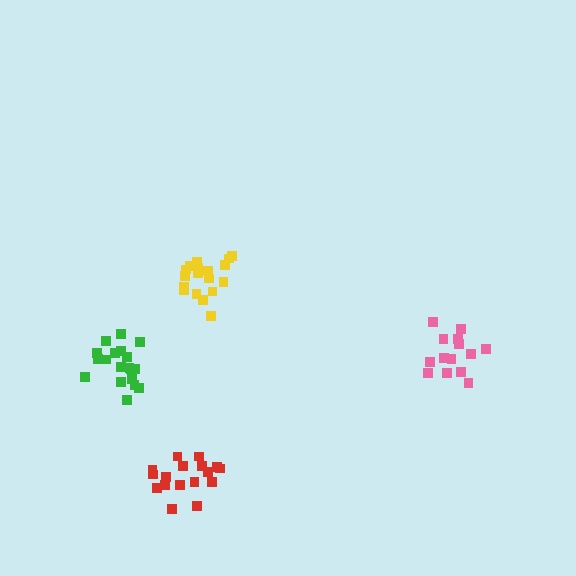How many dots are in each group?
Group 1: 18 dots, Group 2: 17 dots, Group 3: 14 dots, Group 4: 19 dots (68 total).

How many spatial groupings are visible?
There are 4 spatial groupings.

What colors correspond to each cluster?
The clusters are colored: yellow, red, pink, green.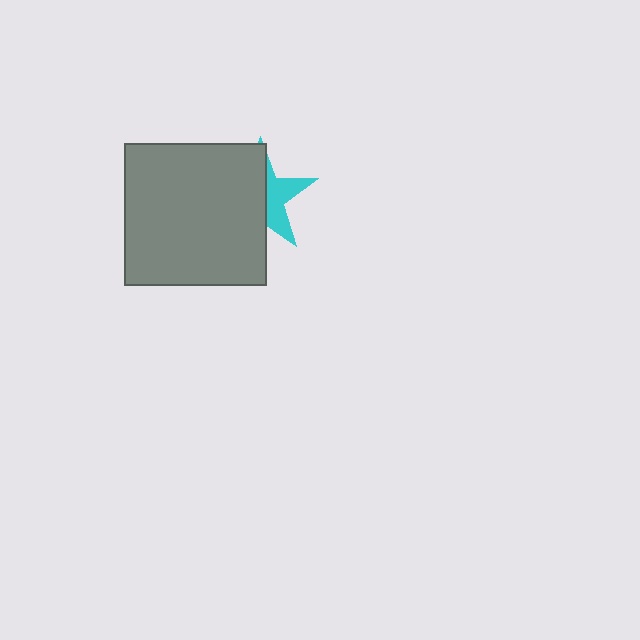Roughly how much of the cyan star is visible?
A small part of it is visible (roughly 39%).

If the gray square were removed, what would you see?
You would see the complete cyan star.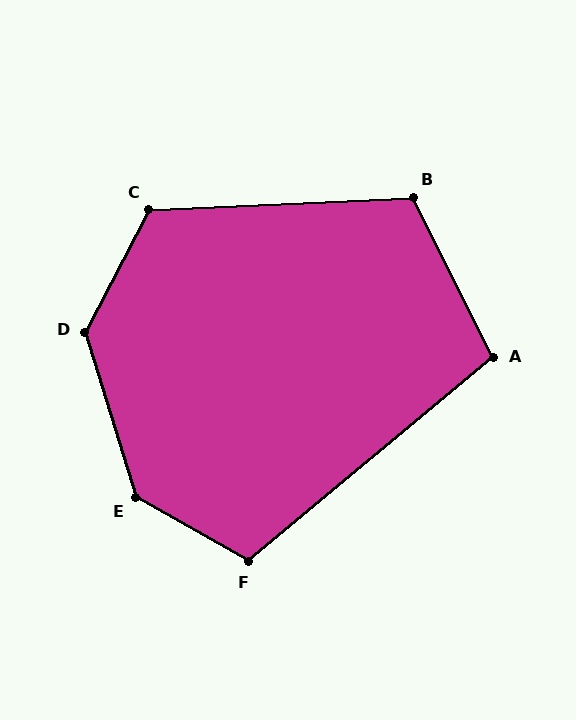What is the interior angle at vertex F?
Approximately 111 degrees (obtuse).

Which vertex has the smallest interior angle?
A, at approximately 103 degrees.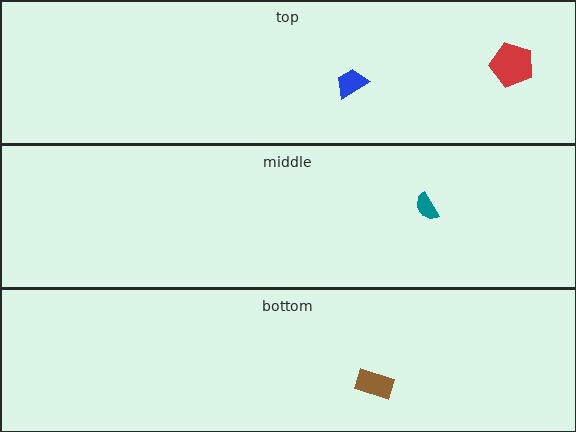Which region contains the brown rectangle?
The bottom region.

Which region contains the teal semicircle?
The middle region.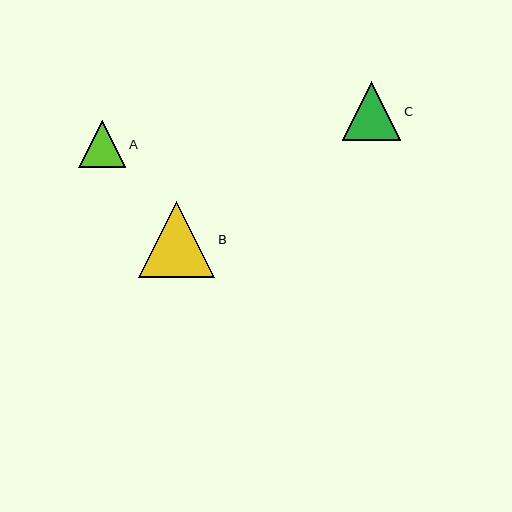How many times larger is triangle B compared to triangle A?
Triangle B is approximately 1.6 times the size of triangle A.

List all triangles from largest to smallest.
From largest to smallest: B, C, A.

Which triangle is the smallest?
Triangle A is the smallest with a size of approximately 47 pixels.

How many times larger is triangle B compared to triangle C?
Triangle B is approximately 1.3 times the size of triangle C.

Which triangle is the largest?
Triangle B is the largest with a size of approximately 76 pixels.